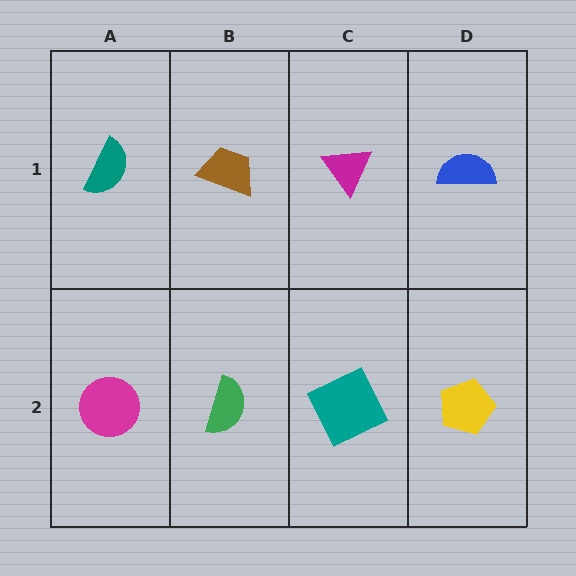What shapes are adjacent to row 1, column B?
A green semicircle (row 2, column B), a teal semicircle (row 1, column A), a magenta triangle (row 1, column C).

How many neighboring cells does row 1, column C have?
3.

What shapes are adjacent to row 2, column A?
A teal semicircle (row 1, column A), a green semicircle (row 2, column B).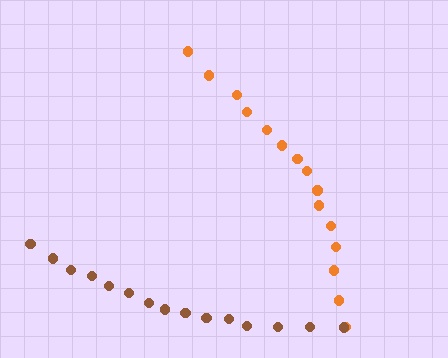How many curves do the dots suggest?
There are 2 distinct paths.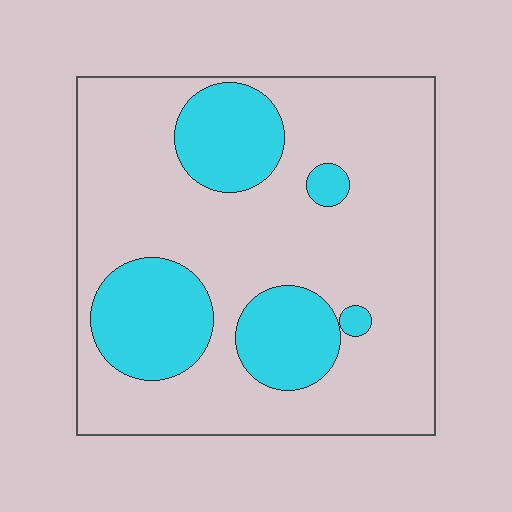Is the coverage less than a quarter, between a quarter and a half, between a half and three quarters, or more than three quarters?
Between a quarter and a half.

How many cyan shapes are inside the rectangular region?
5.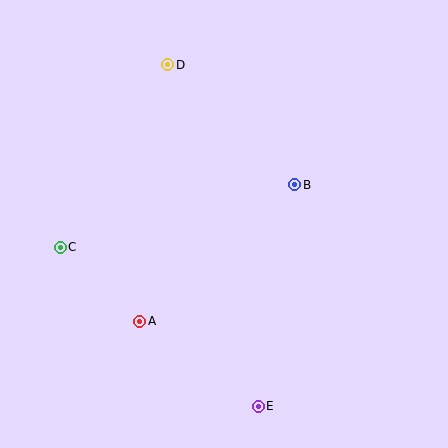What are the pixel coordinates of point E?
Point E is at (258, 406).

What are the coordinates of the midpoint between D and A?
The midpoint between D and A is at (154, 193).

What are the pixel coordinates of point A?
Point A is at (140, 321).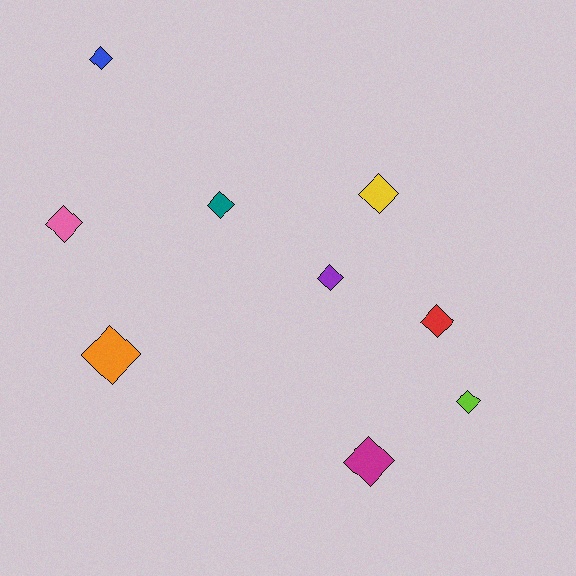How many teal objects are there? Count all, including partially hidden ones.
There is 1 teal object.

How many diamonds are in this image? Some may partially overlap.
There are 9 diamonds.